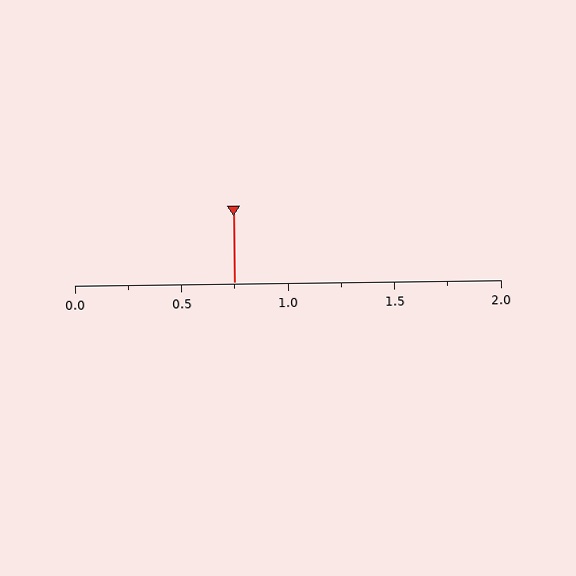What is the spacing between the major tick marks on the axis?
The major ticks are spaced 0.5 apart.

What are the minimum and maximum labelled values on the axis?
The axis runs from 0.0 to 2.0.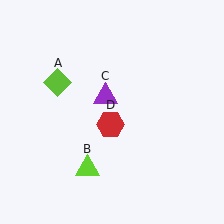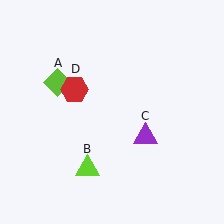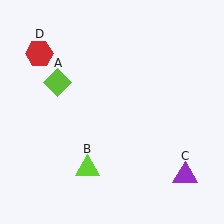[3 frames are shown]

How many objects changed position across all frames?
2 objects changed position: purple triangle (object C), red hexagon (object D).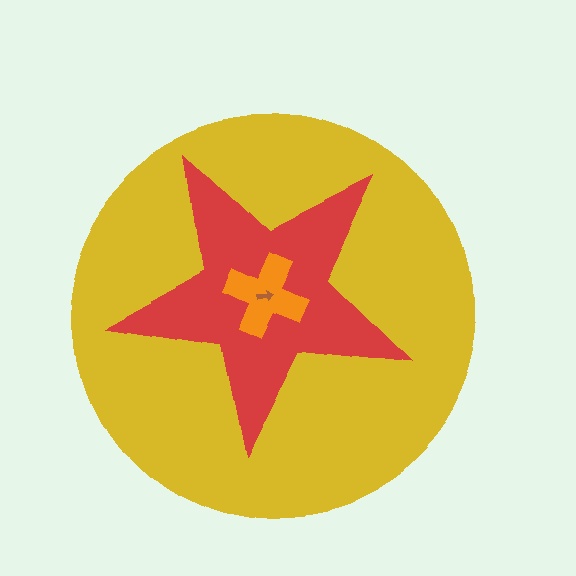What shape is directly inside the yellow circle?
The red star.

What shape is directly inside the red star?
The orange cross.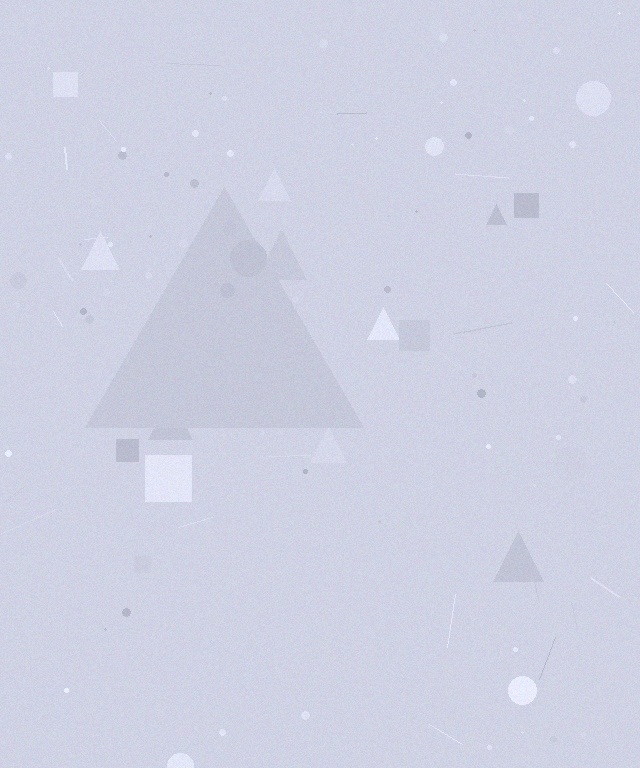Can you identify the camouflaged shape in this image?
The camouflaged shape is a triangle.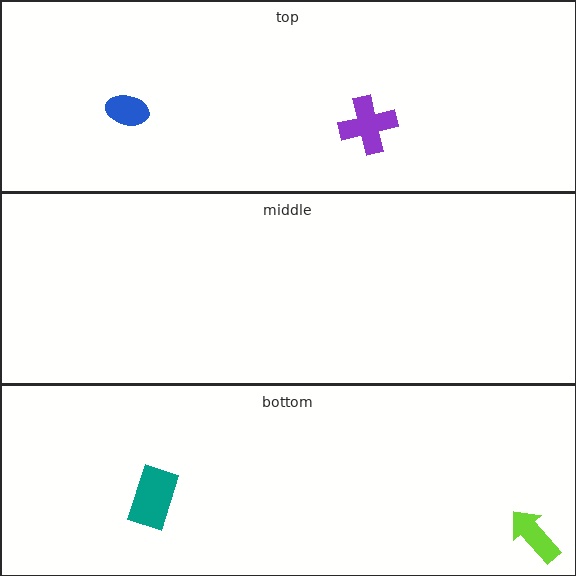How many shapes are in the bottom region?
2.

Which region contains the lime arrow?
The bottom region.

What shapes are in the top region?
The purple cross, the blue ellipse.